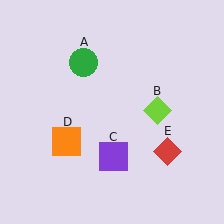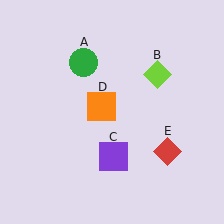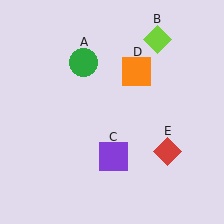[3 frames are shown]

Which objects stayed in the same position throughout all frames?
Green circle (object A) and purple square (object C) and red diamond (object E) remained stationary.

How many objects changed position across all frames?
2 objects changed position: lime diamond (object B), orange square (object D).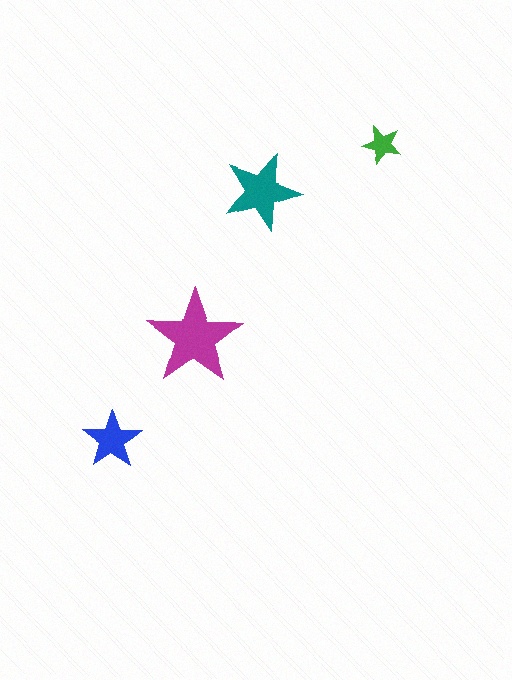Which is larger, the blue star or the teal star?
The teal one.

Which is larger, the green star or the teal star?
The teal one.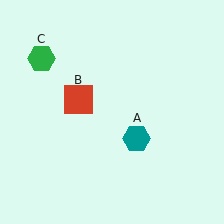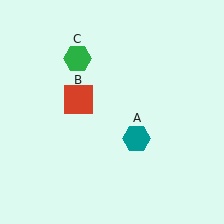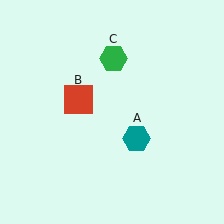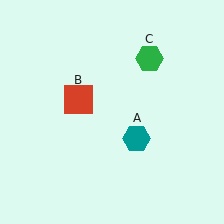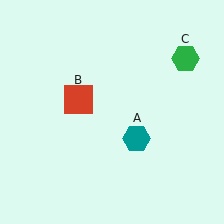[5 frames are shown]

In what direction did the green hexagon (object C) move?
The green hexagon (object C) moved right.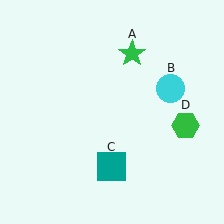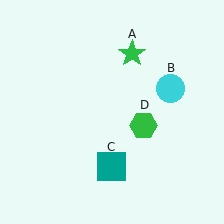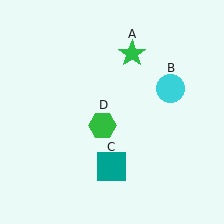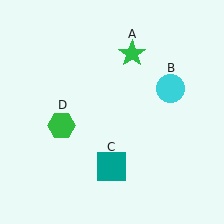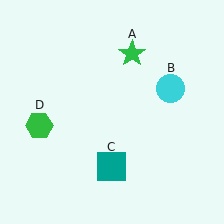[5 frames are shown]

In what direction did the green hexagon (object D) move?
The green hexagon (object D) moved left.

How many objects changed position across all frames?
1 object changed position: green hexagon (object D).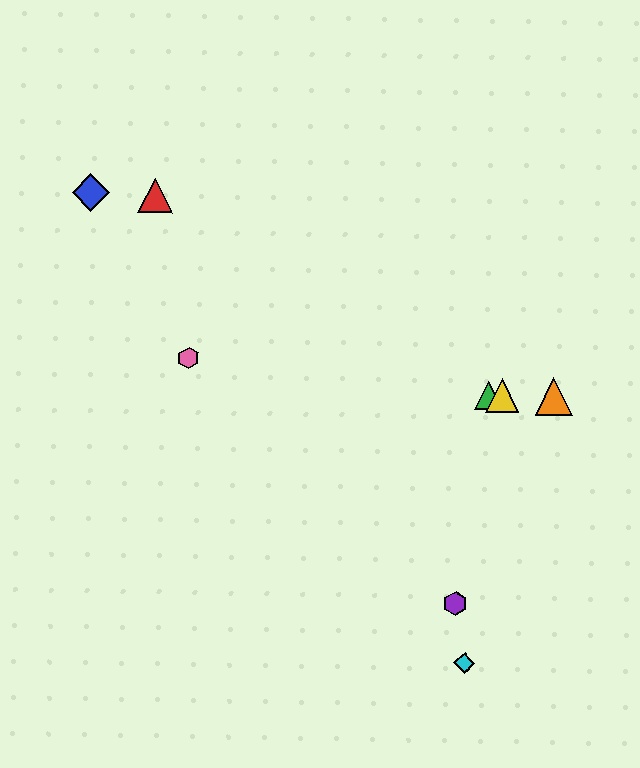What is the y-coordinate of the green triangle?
The green triangle is at y≈395.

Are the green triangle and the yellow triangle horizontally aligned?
Yes, both are at y≈395.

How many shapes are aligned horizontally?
3 shapes (the green triangle, the yellow triangle, the orange triangle) are aligned horizontally.